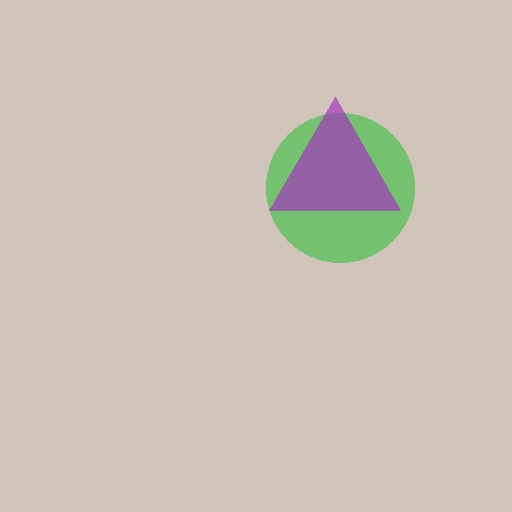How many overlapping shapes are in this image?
There are 2 overlapping shapes in the image.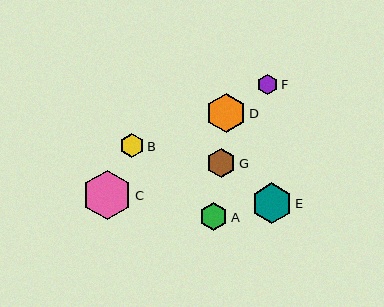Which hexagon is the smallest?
Hexagon F is the smallest with a size of approximately 21 pixels.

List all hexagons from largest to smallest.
From largest to smallest: C, E, D, G, A, B, F.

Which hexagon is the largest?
Hexagon C is the largest with a size of approximately 49 pixels.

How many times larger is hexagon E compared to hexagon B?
Hexagon E is approximately 1.7 times the size of hexagon B.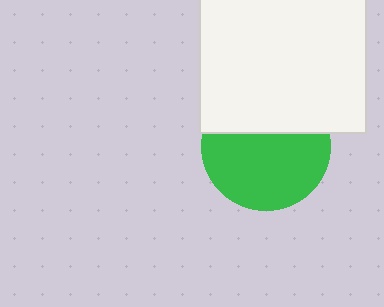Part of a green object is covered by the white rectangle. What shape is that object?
It is a circle.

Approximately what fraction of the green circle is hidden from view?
Roughly 37% of the green circle is hidden behind the white rectangle.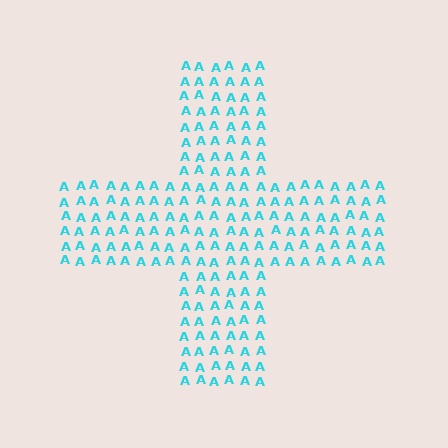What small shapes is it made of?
It is made of small letter A's.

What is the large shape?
The large shape is a cross.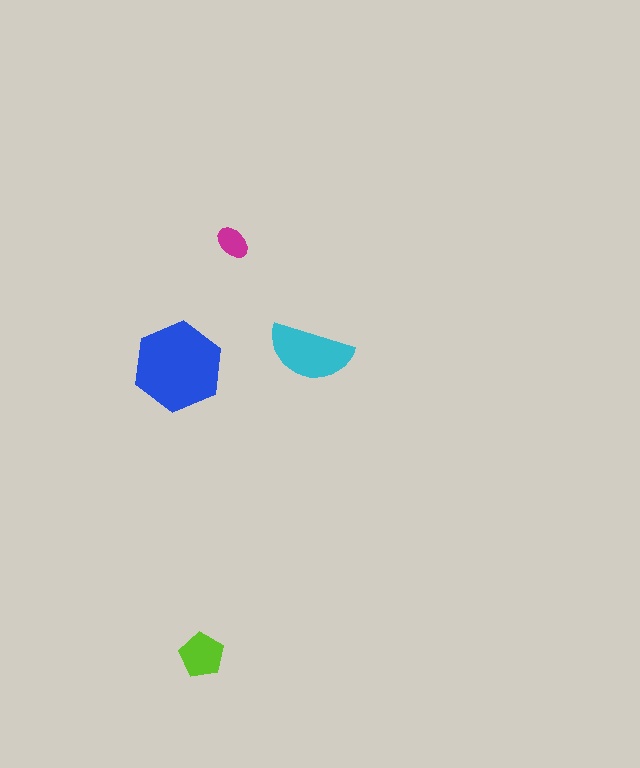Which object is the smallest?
The magenta ellipse.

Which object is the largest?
The blue hexagon.